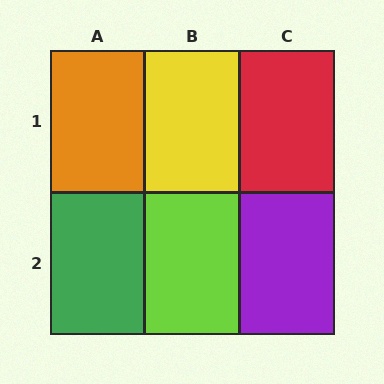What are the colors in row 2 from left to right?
Green, lime, purple.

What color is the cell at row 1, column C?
Red.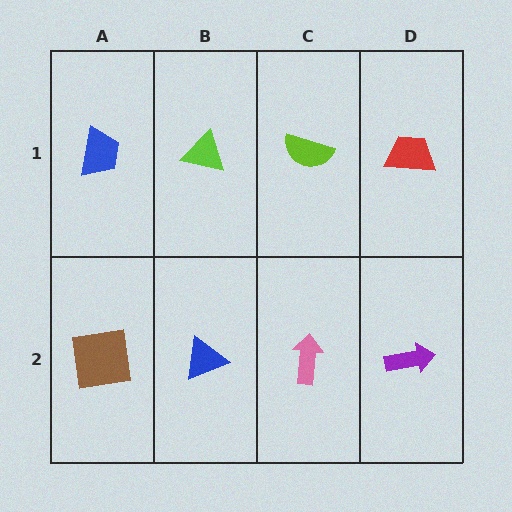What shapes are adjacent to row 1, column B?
A blue triangle (row 2, column B), a blue trapezoid (row 1, column A), a lime semicircle (row 1, column C).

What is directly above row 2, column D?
A red trapezoid.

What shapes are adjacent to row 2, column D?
A red trapezoid (row 1, column D), a pink arrow (row 2, column C).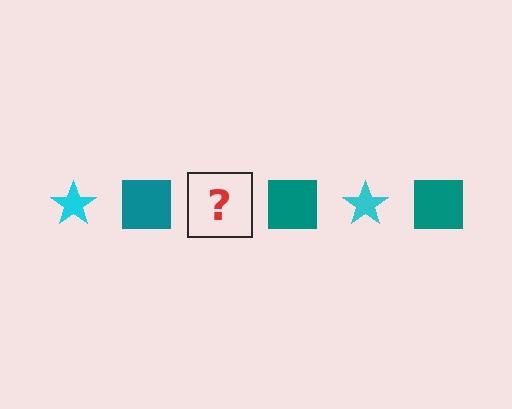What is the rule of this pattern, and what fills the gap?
The rule is that the pattern alternates between cyan star and teal square. The gap should be filled with a cyan star.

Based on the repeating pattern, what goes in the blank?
The blank should be a cyan star.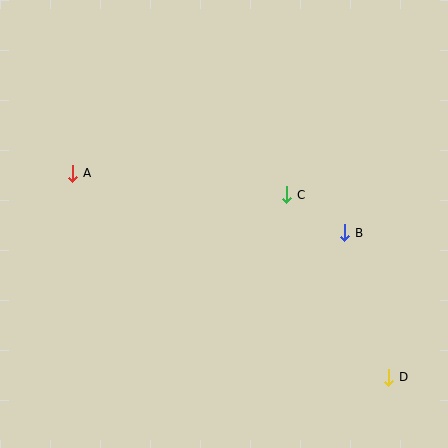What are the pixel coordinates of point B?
Point B is at (345, 233).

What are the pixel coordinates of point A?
Point A is at (73, 173).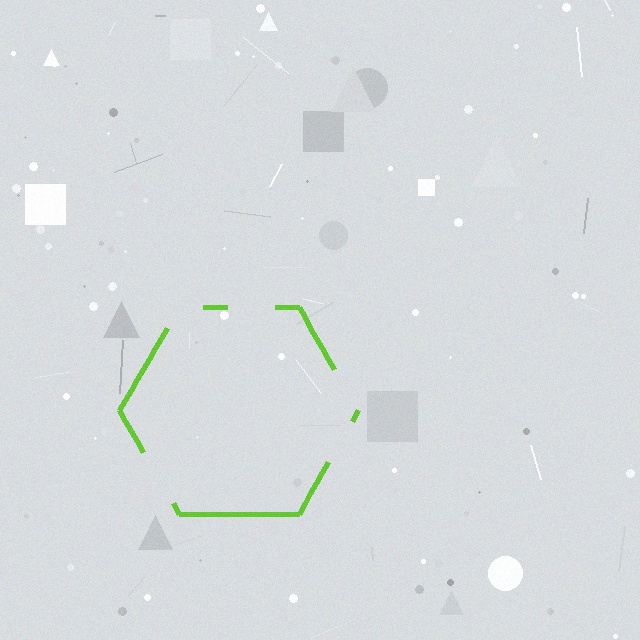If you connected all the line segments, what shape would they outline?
They would outline a hexagon.